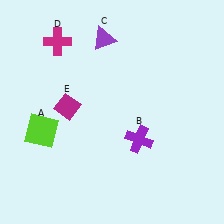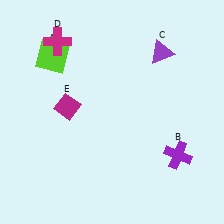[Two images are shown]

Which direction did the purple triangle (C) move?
The purple triangle (C) moved right.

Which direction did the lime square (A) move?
The lime square (A) moved up.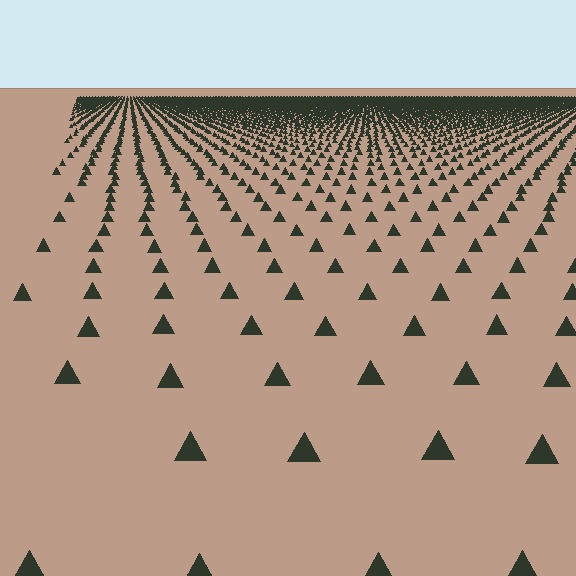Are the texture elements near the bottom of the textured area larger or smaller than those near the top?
Larger. Near the bottom, elements are closer to the viewer and appear at a bigger on-screen size.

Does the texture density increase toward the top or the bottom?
Density increases toward the top.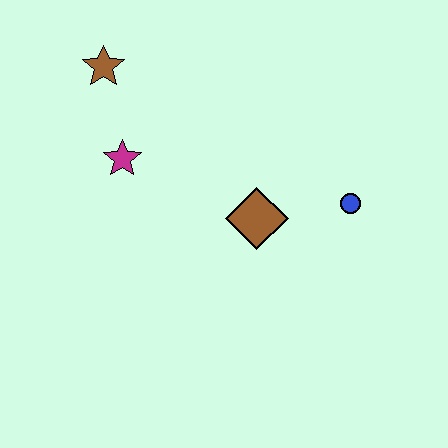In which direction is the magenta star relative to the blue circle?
The magenta star is to the left of the blue circle.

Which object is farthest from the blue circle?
The brown star is farthest from the blue circle.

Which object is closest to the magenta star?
The brown star is closest to the magenta star.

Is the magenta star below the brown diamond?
No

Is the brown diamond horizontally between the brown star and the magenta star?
No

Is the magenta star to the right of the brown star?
Yes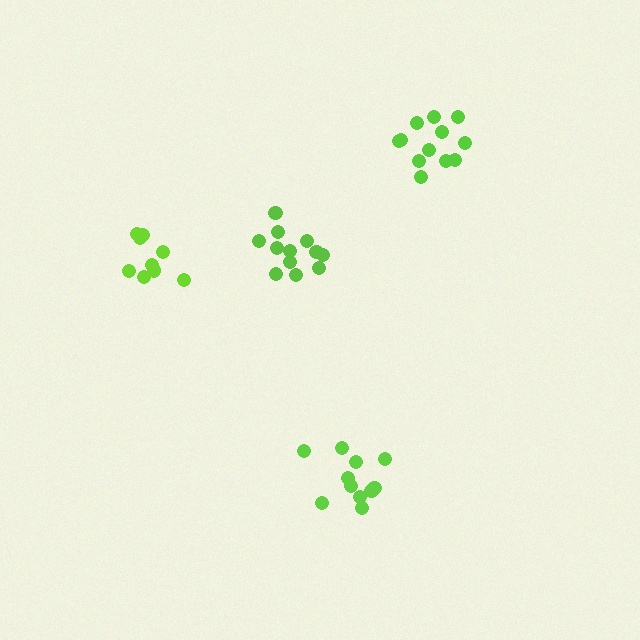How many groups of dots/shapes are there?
There are 4 groups.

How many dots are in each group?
Group 1: 12 dots, Group 2: 11 dots, Group 3: 12 dots, Group 4: 9 dots (44 total).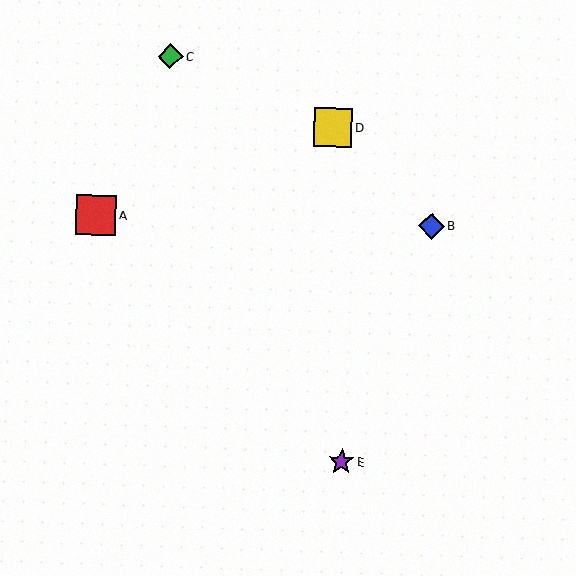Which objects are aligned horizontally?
Objects A, B are aligned horizontally.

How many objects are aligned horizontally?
2 objects (A, B) are aligned horizontally.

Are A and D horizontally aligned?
No, A is at y≈215 and D is at y≈127.